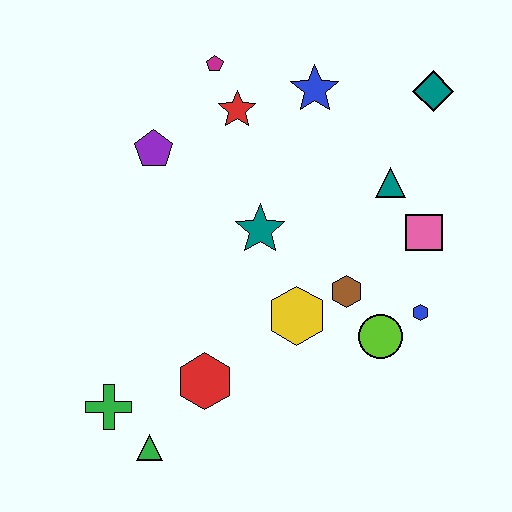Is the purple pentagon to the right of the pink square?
No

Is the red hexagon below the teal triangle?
Yes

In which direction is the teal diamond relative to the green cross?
The teal diamond is to the right of the green cross.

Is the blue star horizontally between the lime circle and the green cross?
Yes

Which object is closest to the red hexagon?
The green triangle is closest to the red hexagon.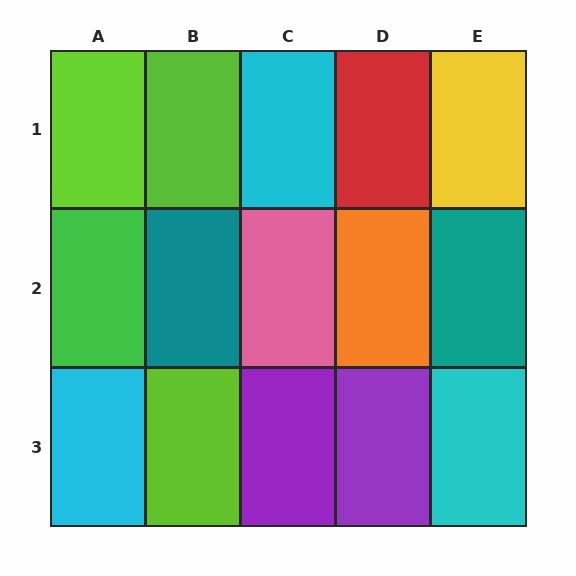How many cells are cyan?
3 cells are cyan.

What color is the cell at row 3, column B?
Lime.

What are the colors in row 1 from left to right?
Lime, lime, cyan, red, yellow.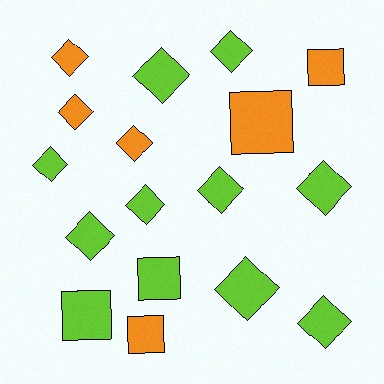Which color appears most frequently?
Lime, with 11 objects.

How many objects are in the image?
There are 17 objects.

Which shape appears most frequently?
Diamond, with 12 objects.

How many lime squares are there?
There are 2 lime squares.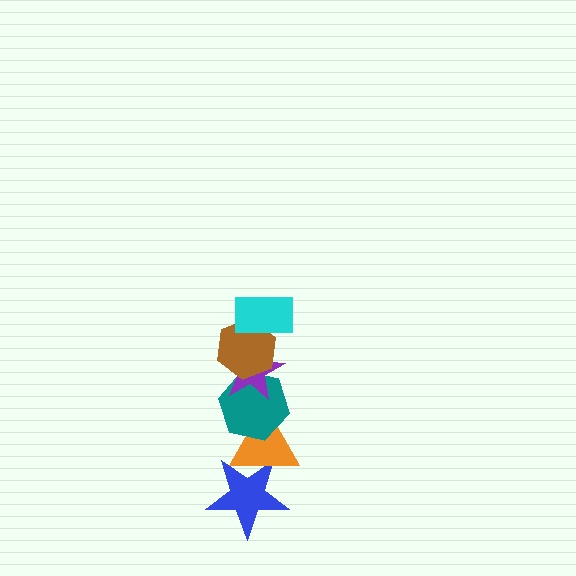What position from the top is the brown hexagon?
The brown hexagon is 2nd from the top.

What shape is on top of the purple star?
The brown hexagon is on top of the purple star.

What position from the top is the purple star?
The purple star is 3rd from the top.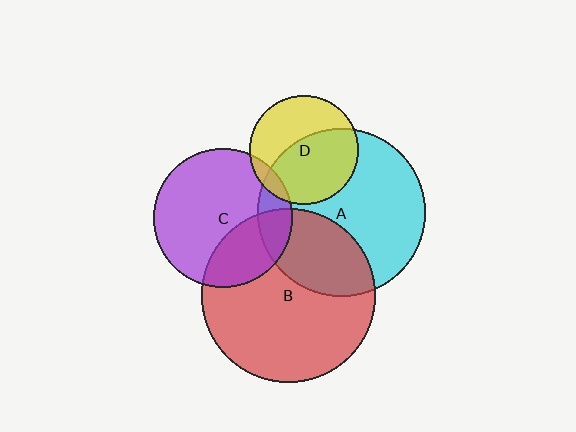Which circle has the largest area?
Circle B (red).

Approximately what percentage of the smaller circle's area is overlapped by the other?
Approximately 15%.